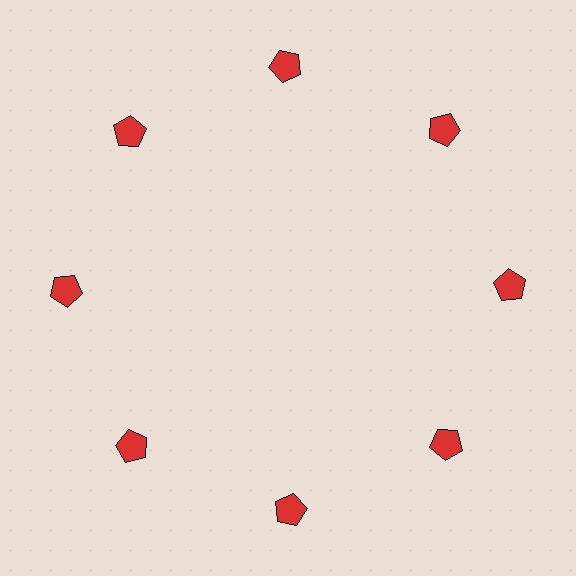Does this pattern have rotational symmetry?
Yes, this pattern has 8-fold rotational symmetry. It looks the same after rotating 45 degrees around the center.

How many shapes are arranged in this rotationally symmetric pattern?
There are 8 shapes, arranged in 8 groups of 1.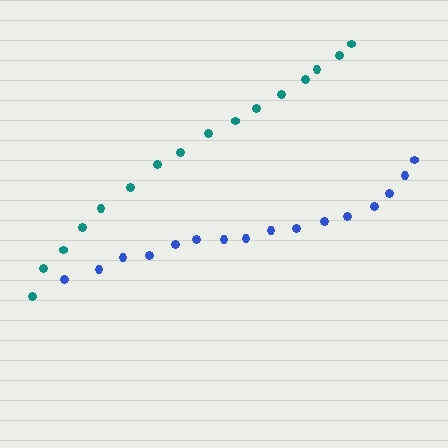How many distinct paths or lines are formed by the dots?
There are 2 distinct paths.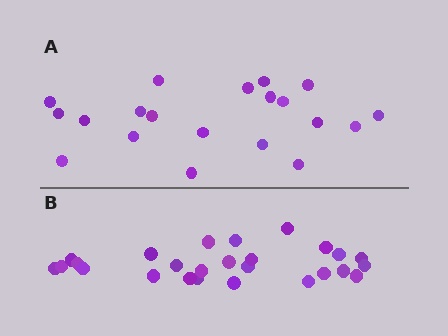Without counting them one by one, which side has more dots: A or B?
Region B (the bottom region) has more dots.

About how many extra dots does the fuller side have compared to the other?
Region B has about 6 more dots than region A.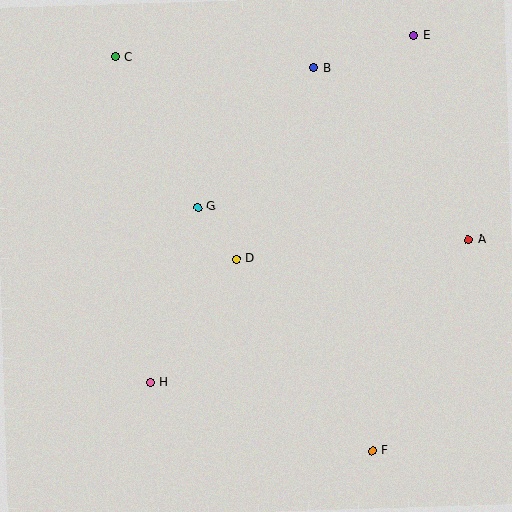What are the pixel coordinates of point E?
Point E is at (414, 35).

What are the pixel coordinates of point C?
Point C is at (115, 57).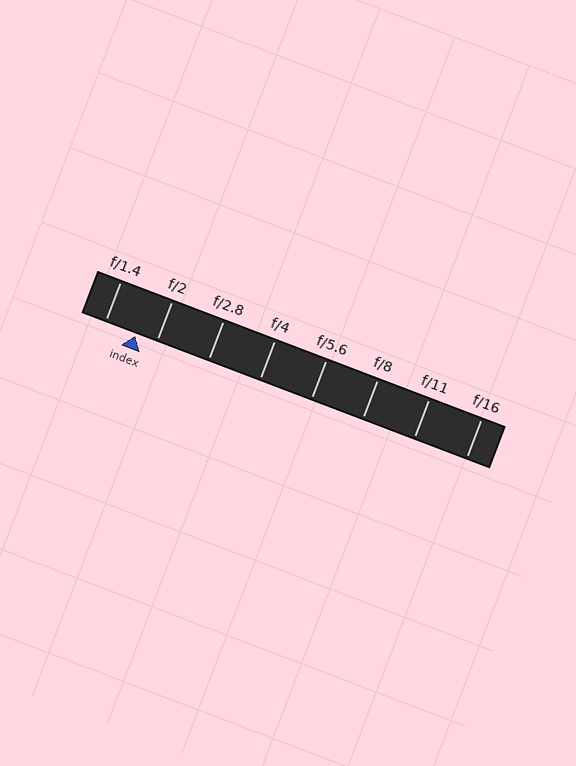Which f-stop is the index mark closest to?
The index mark is closest to f/2.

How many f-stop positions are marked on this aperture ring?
There are 8 f-stop positions marked.